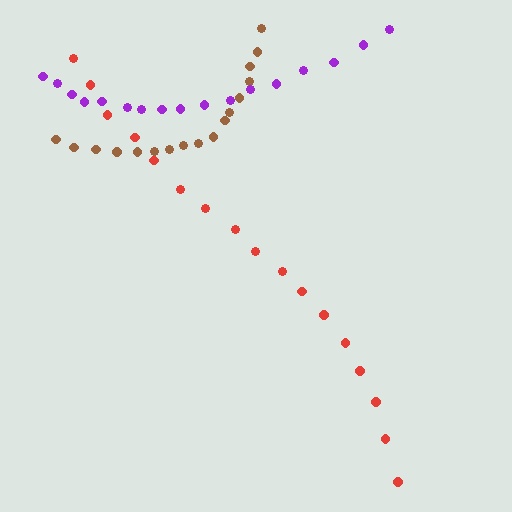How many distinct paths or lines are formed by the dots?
There are 3 distinct paths.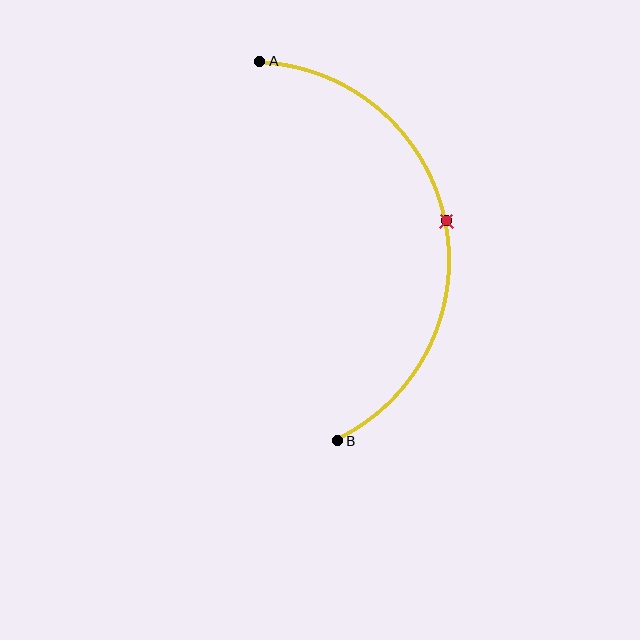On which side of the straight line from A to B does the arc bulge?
The arc bulges to the right of the straight line connecting A and B.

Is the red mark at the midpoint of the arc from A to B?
Yes. The red mark lies on the arc at equal arc-length from both A and B — it is the arc midpoint.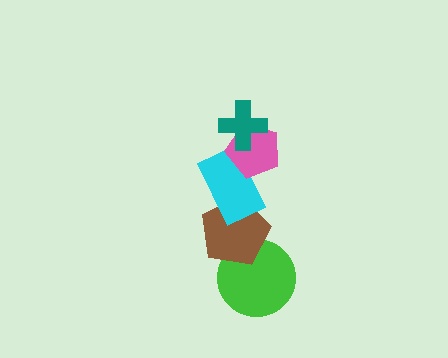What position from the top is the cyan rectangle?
The cyan rectangle is 3rd from the top.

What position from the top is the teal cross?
The teal cross is 1st from the top.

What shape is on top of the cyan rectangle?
The pink pentagon is on top of the cyan rectangle.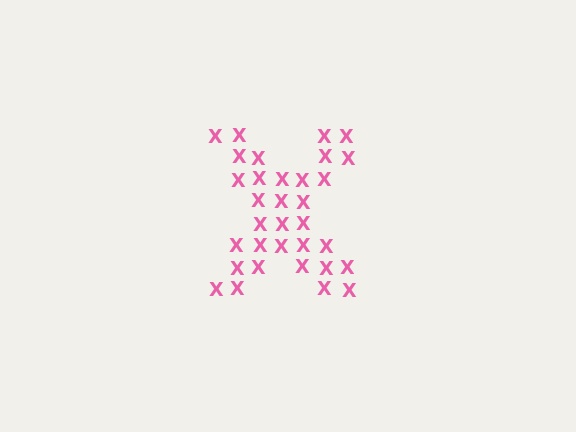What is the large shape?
The large shape is the letter X.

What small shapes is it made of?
It is made of small letter X's.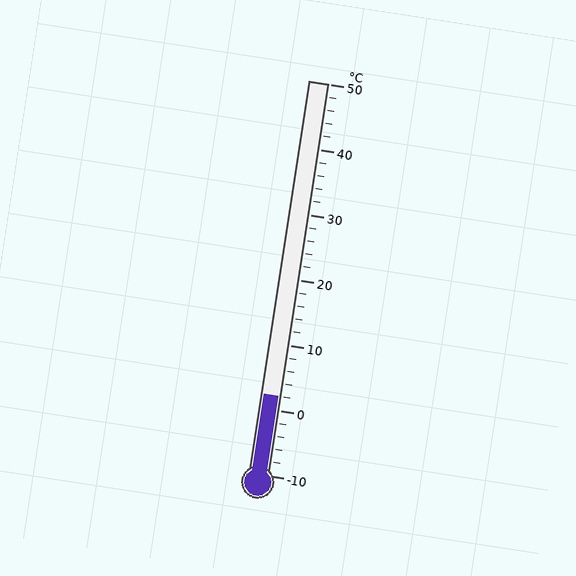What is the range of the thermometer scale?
The thermometer scale ranges from -10°C to 50°C.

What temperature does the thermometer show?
The thermometer shows approximately 2°C.